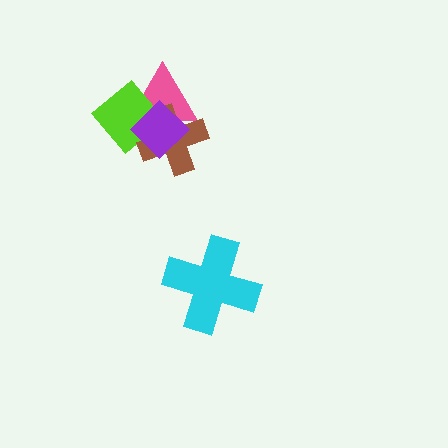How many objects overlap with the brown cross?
3 objects overlap with the brown cross.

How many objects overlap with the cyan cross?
0 objects overlap with the cyan cross.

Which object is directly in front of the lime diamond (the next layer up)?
The brown cross is directly in front of the lime diamond.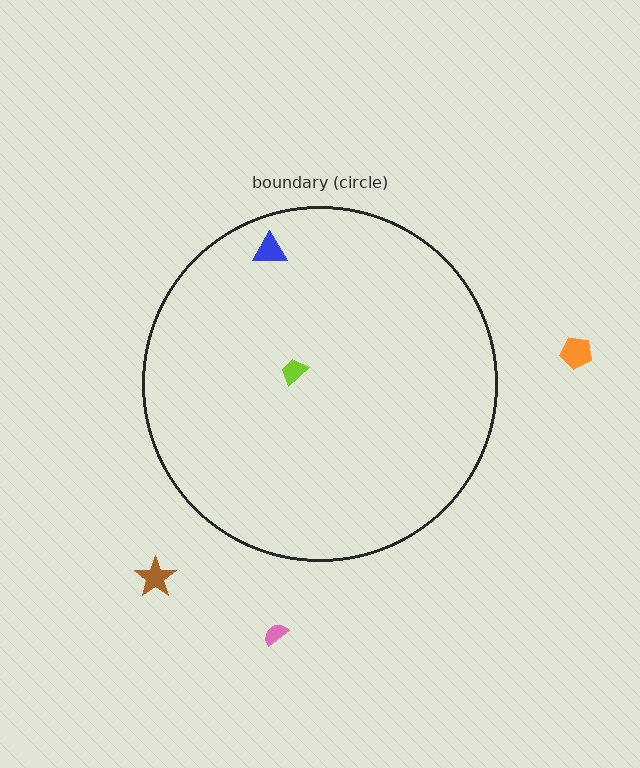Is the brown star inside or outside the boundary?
Outside.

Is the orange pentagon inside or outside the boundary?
Outside.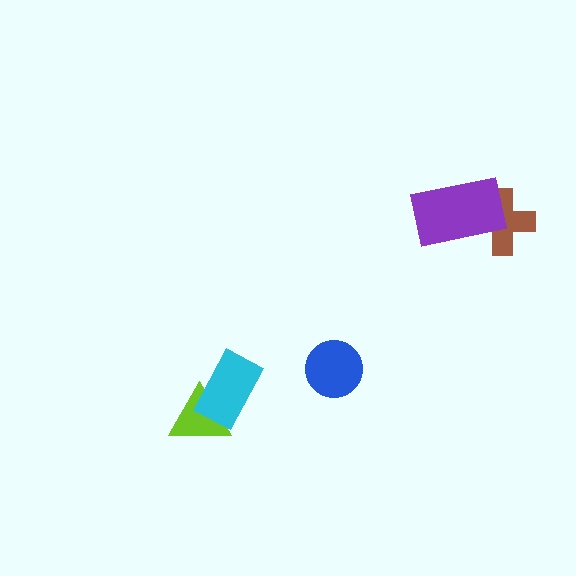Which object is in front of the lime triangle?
The cyan rectangle is in front of the lime triangle.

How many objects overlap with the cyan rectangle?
1 object overlaps with the cyan rectangle.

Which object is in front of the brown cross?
The purple rectangle is in front of the brown cross.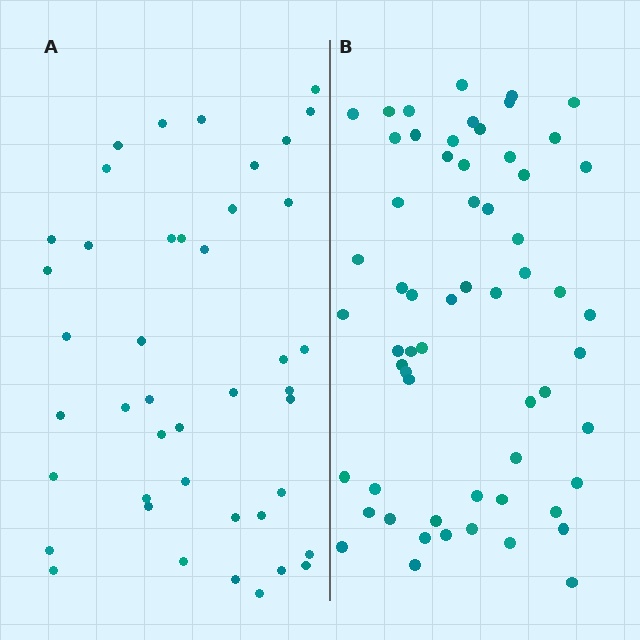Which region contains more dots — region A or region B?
Region B (the right region) has more dots.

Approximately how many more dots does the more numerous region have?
Region B has approximately 15 more dots than region A.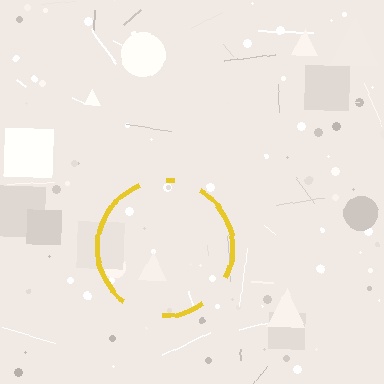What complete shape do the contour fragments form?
The contour fragments form a circle.